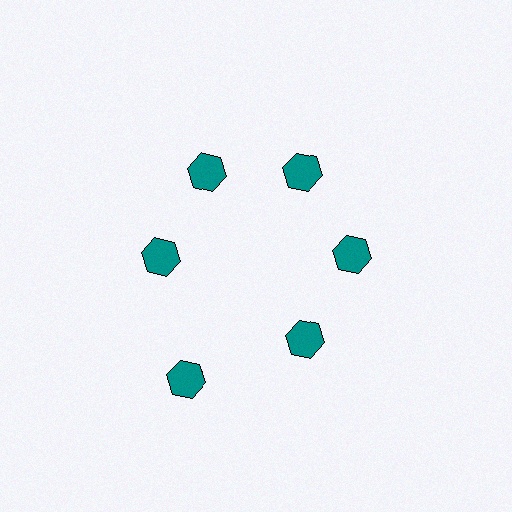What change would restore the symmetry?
The symmetry would be restored by moving it inward, back onto the ring so that all 6 hexagons sit at equal angles and equal distance from the center.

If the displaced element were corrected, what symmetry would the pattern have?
It would have 6-fold rotational symmetry — the pattern would map onto itself every 60 degrees.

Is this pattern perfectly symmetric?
No. The 6 teal hexagons are arranged in a ring, but one element near the 7 o'clock position is pushed outward from the center, breaking the 6-fold rotational symmetry.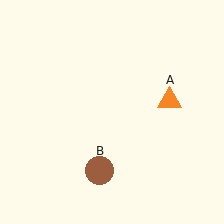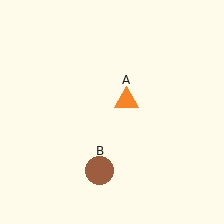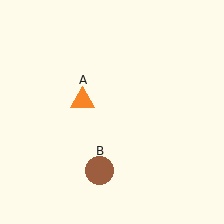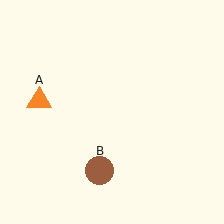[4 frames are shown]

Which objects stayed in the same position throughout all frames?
Brown circle (object B) remained stationary.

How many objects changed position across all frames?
1 object changed position: orange triangle (object A).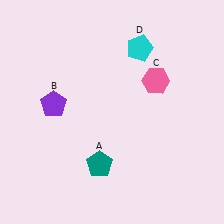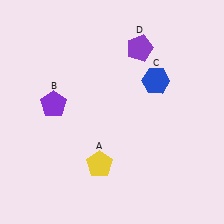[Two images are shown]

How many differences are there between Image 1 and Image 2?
There are 3 differences between the two images.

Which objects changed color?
A changed from teal to yellow. C changed from pink to blue. D changed from cyan to purple.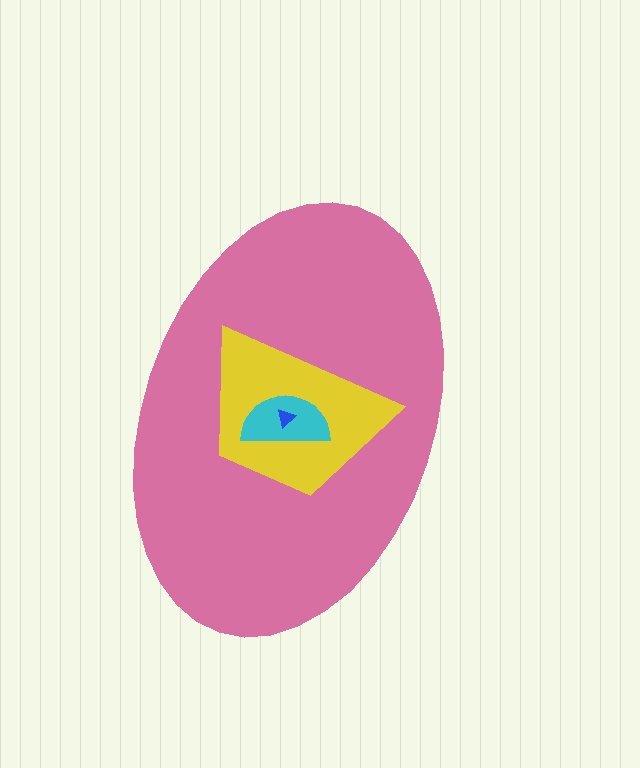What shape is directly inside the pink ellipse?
The yellow trapezoid.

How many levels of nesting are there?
4.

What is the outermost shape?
The pink ellipse.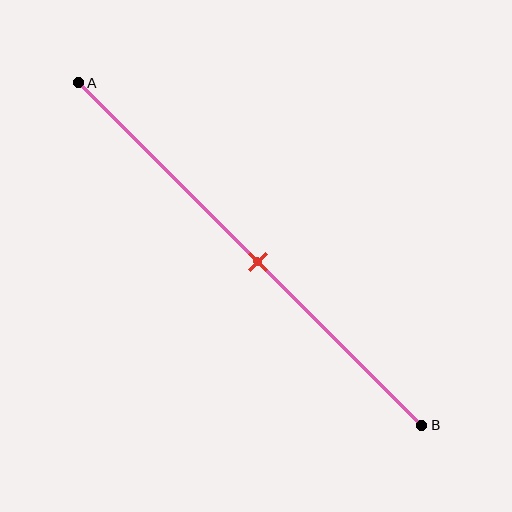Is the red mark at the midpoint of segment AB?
Yes, the mark is approximately at the midpoint.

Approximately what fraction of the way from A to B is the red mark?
The red mark is approximately 50% of the way from A to B.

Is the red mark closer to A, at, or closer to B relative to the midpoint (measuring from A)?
The red mark is approximately at the midpoint of segment AB.